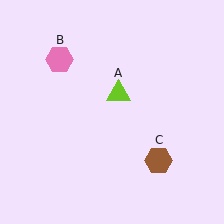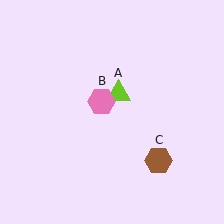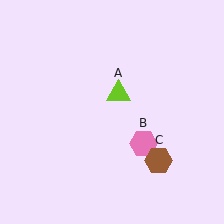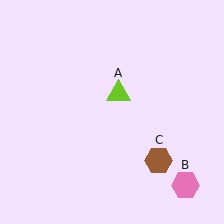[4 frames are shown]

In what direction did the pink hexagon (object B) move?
The pink hexagon (object B) moved down and to the right.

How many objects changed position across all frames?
1 object changed position: pink hexagon (object B).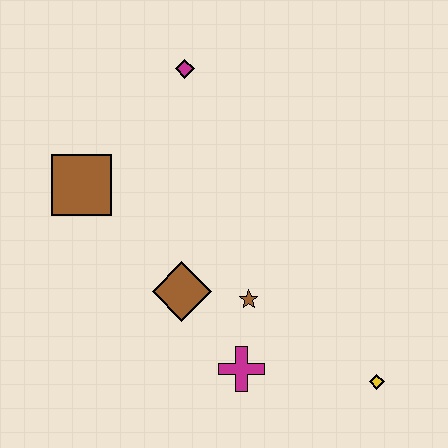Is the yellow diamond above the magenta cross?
No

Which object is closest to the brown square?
The brown diamond is closest to the brown square.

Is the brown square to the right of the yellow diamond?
No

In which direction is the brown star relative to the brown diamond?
The brown star is to the right of the brown diamond.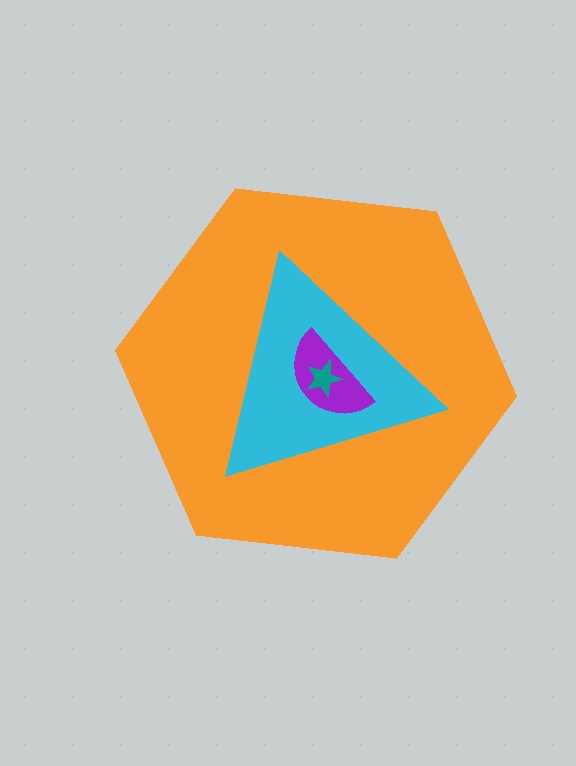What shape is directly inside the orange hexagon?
The cyan triangle.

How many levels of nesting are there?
4.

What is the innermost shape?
The teal star.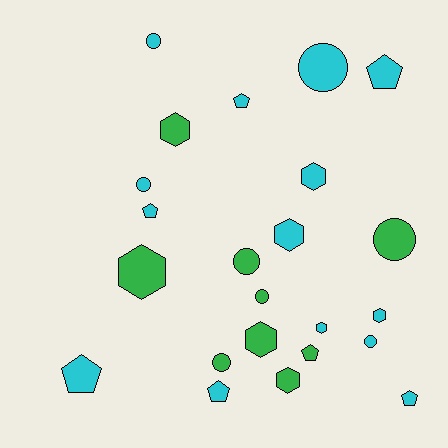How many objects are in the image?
There are 23 objects.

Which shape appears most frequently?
Hexagon, with 8 objects.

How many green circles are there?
There are 4 green circles.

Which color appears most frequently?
Cyan, with 14 objects.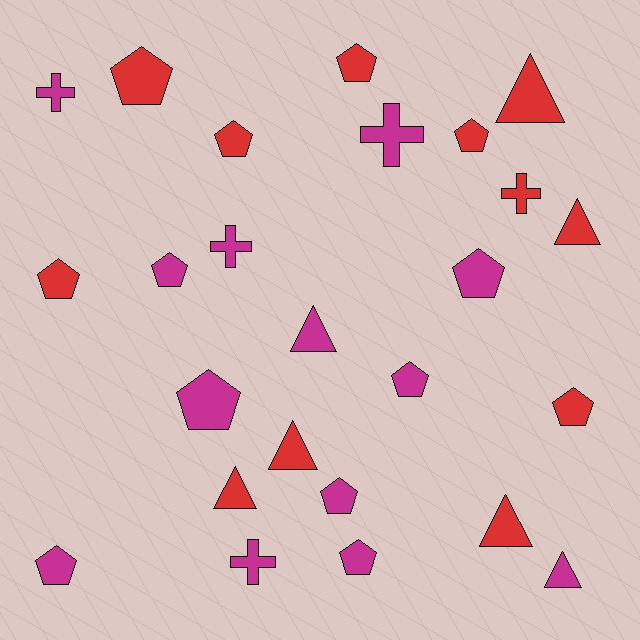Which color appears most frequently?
Magenta, with 13 objects.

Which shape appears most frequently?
Pentagon, with 13 objects.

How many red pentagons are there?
There are 6 red pentagons.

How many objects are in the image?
There are 25 objects.